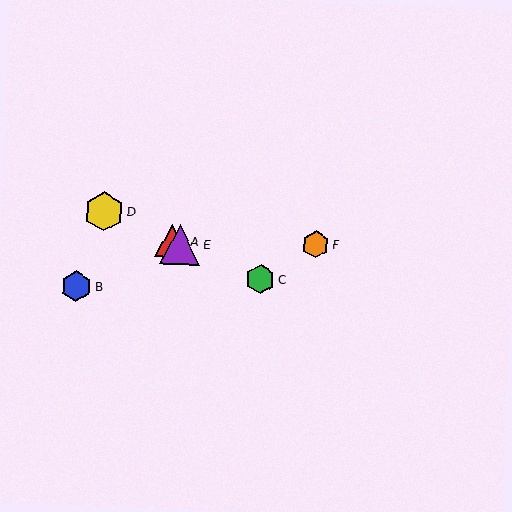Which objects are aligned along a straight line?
Objects A, C, D, E are aligned along a straight line.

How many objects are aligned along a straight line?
4 objects (A, C, D, E) are aligned along a straight line.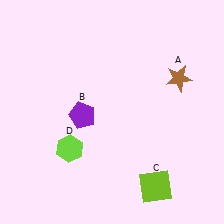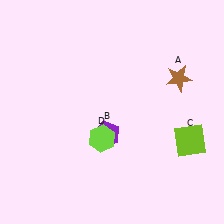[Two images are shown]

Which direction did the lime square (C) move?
The lime square (C) moved up.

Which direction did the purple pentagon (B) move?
The purple pentagon (B) moved right.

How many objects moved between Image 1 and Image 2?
3 objects moved between the two images.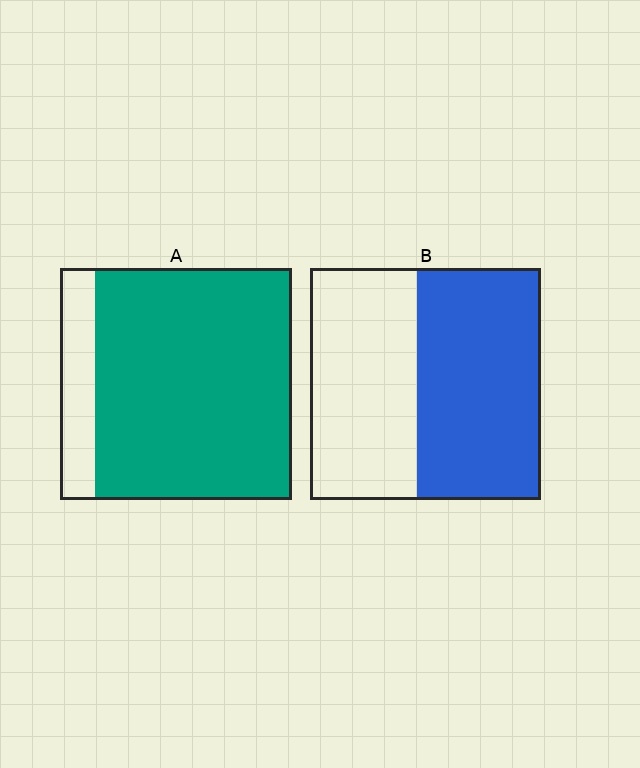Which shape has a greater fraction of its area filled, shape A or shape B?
Shape A.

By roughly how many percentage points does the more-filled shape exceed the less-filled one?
By roughly 30 percentage points (A over B).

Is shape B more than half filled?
Roughly half.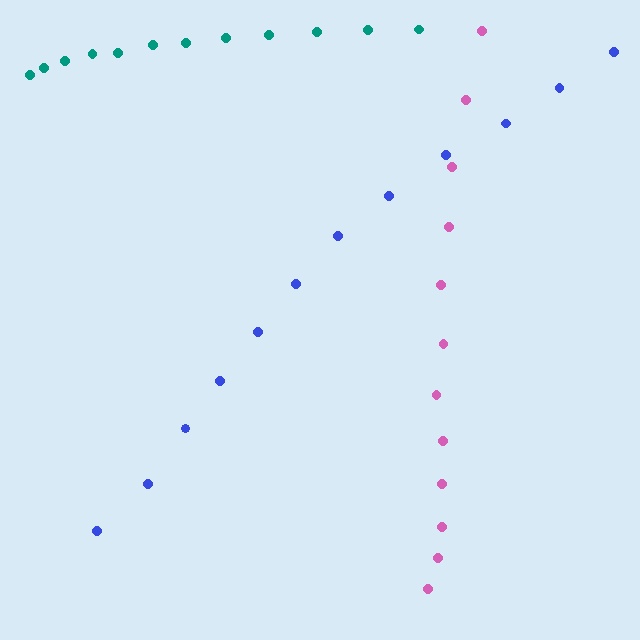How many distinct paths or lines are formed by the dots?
There are 3 distinct paths.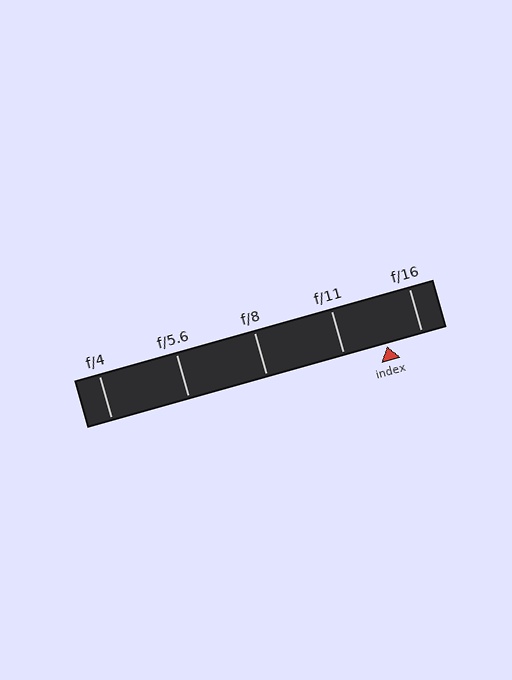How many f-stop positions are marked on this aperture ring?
There are 5 f-stop positions marked.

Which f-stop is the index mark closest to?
The index mark is closest to f/16.